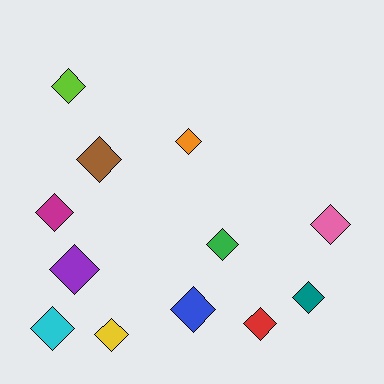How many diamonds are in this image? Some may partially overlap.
There are 12 diamonds.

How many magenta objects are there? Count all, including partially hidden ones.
There is 1 magenta object.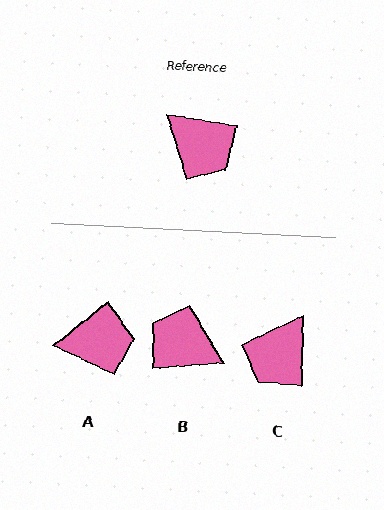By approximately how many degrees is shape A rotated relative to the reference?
Approximately 48 degrees counter-clockwise.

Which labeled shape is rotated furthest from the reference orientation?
B, about 166 degrees away.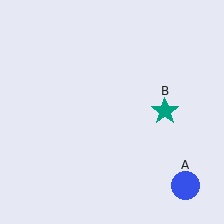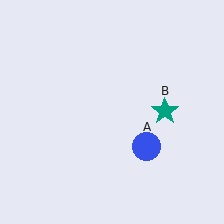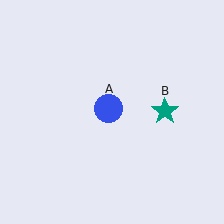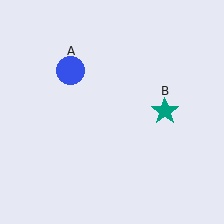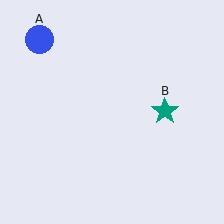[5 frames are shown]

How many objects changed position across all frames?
1 object changed position: blue circle (object A).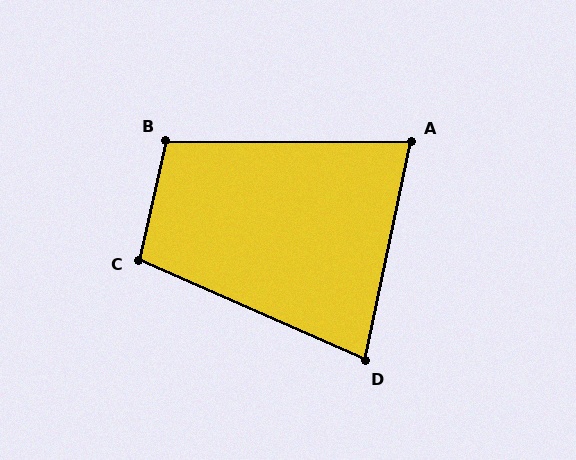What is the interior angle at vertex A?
Approximately 78 degrees (acute).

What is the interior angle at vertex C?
Approximately 102 degrees (obtuse).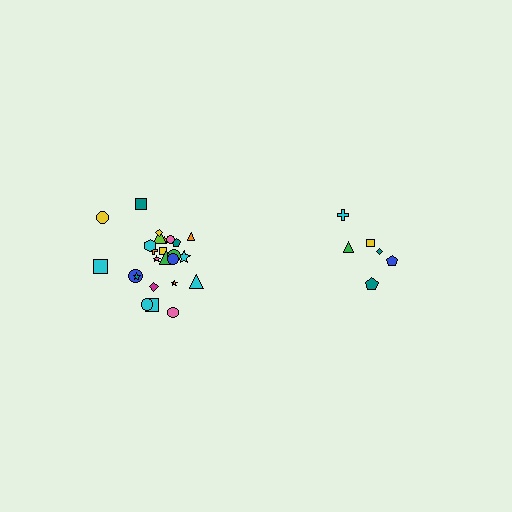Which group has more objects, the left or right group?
The left group.